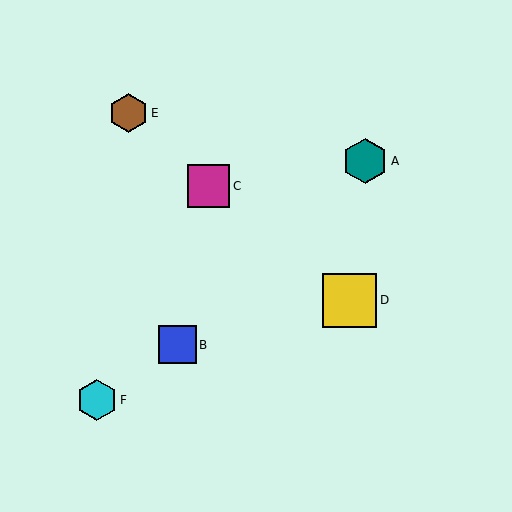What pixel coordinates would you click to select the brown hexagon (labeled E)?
Click at (128, 113) to select the brown hexagon E.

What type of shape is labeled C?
Shape C is a magenta square.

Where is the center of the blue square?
The center of the blue square is at (177, 345).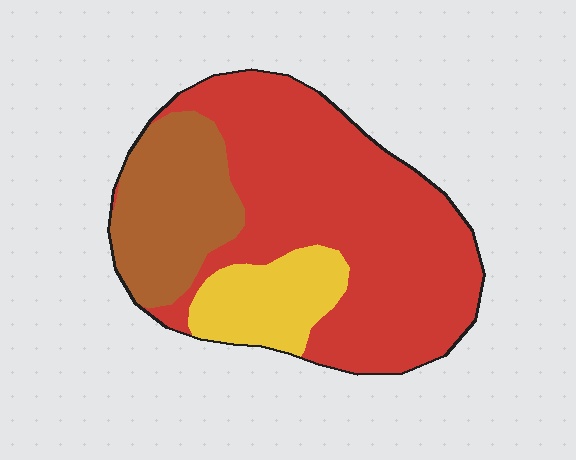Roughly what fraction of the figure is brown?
Brown takes up between a sixth and a third of the figure.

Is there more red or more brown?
Red.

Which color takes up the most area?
Red, at roughly 65%.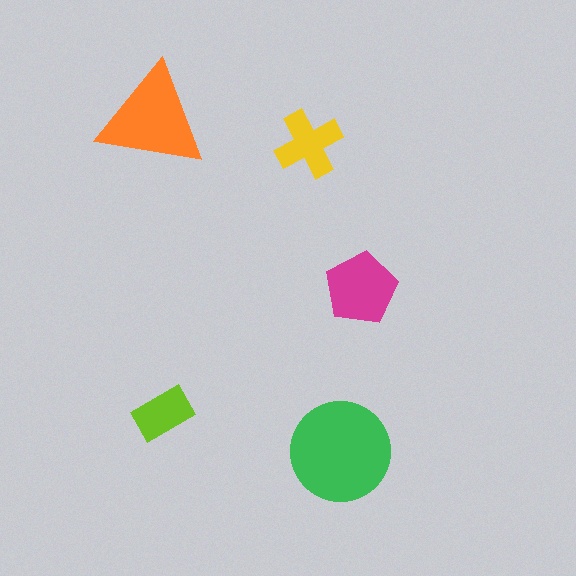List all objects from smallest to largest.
The lime rectangle, the yellow cross, the magenta pentagon, the orange triangle, the green circle.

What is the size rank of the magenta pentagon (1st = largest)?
3rd.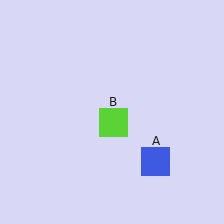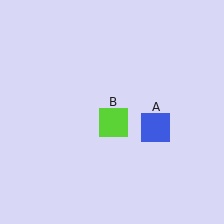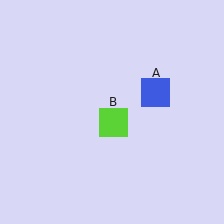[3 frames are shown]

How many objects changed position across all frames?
1 object changed position: blue square (object A).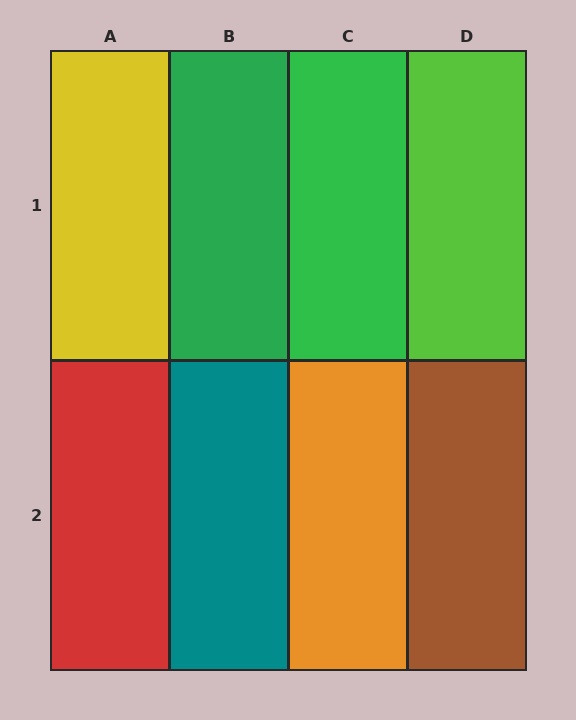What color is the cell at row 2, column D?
Brown.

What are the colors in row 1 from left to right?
Yellow, green, green, lime.